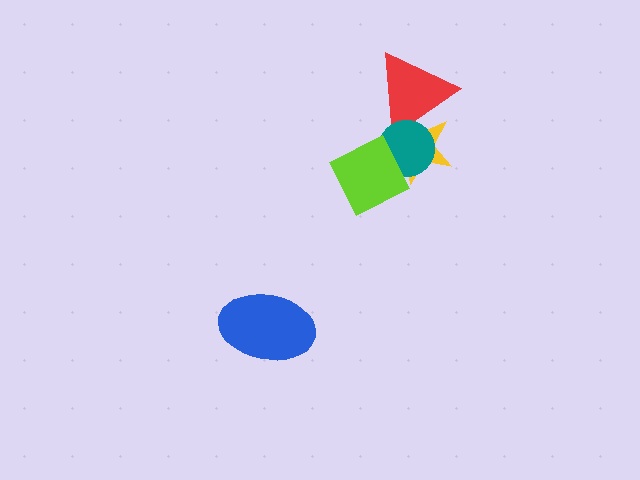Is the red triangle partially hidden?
Yes, it is partially covered by another shape.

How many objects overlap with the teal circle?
3 objects overlap with the teal circle.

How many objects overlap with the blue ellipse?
0 objects overlap with the blue ellipse.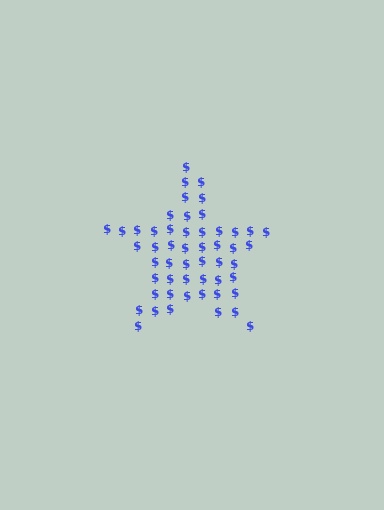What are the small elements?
The small elements are dollar signs.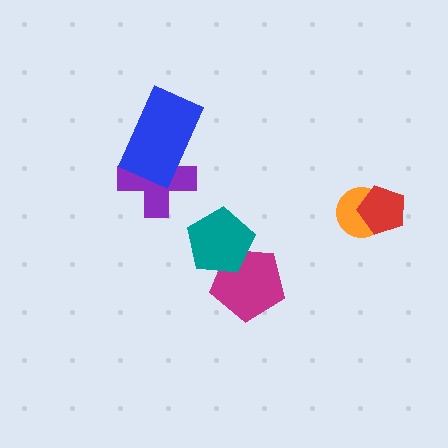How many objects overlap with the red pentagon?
1 object overlaps with the red pentagon.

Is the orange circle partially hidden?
Yes, it is partially covered by another shape.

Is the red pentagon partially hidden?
No, no other shape covers it.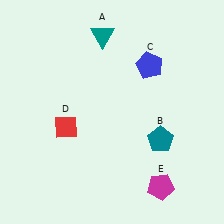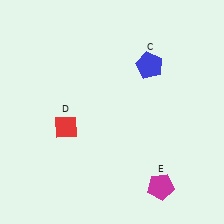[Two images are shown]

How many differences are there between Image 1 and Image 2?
There are 2 differences between the two images.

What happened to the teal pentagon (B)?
The teal pentagon (B) was removed in Image 2. It was in the bottom-right area of Image 1.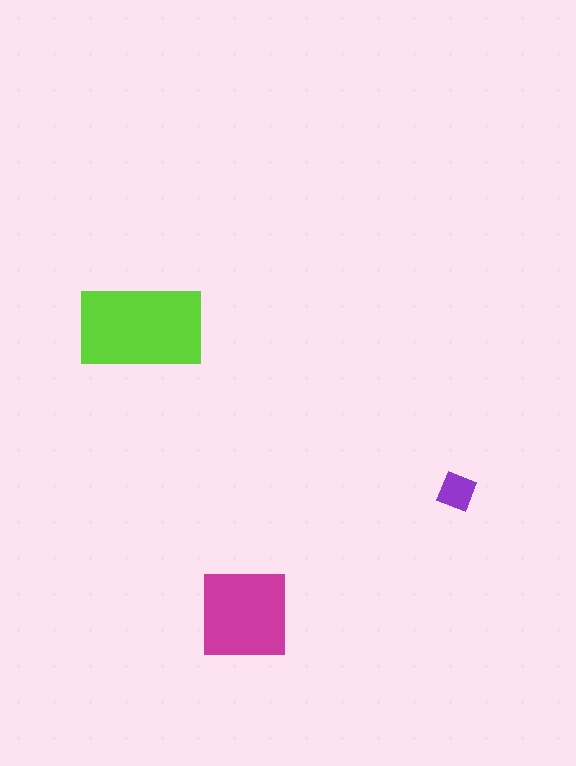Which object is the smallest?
The purple diamond.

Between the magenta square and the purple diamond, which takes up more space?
The magenta square.